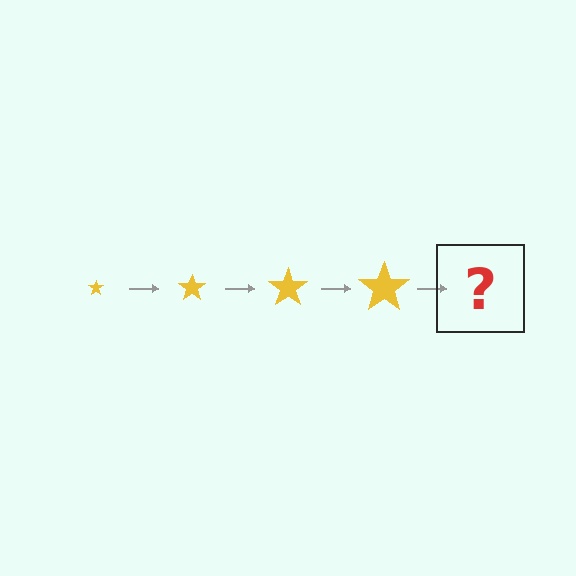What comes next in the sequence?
The next element should be a yellow star, larger than the previous one.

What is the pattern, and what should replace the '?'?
The pattern is that the star gets progressively larger each step. The '?' should be a yellow star, larger than the previous one.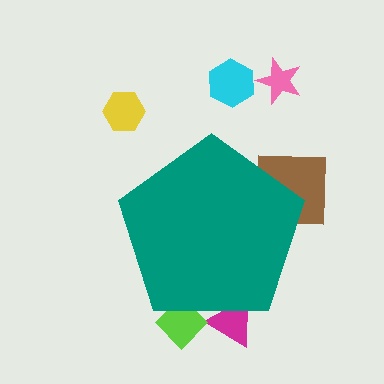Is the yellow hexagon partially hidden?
No, the yellow hexagon is fully visible.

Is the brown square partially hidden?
Yes, the brown square is partially hidden behind the teal pentagon.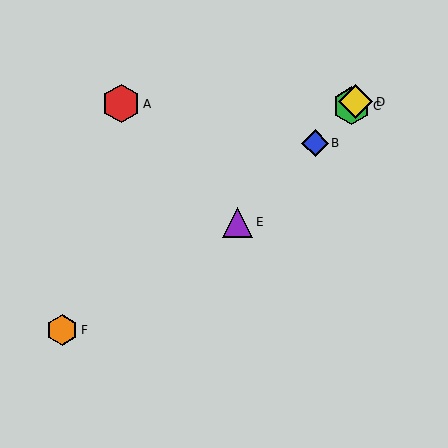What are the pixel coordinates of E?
Object E is at (238, 222).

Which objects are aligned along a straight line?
Objects B, C, D, E are aligned along a straight line.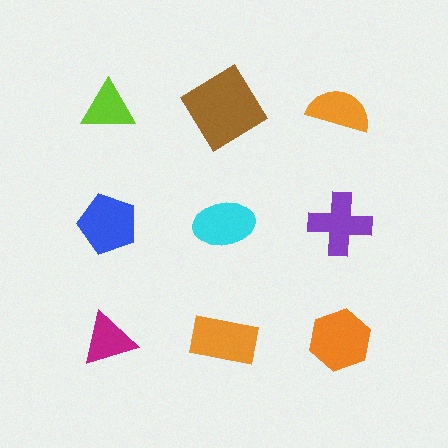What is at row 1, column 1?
A lime triangle.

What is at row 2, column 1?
A blue pentagon.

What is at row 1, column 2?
A brown diamond.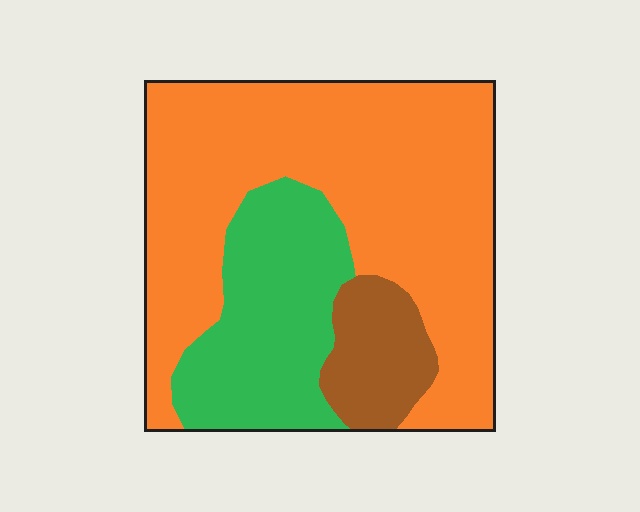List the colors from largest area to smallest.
From largest to smallest: orange, green, brown.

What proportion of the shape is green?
Green takes up about one quarter (1/4) of the shape.